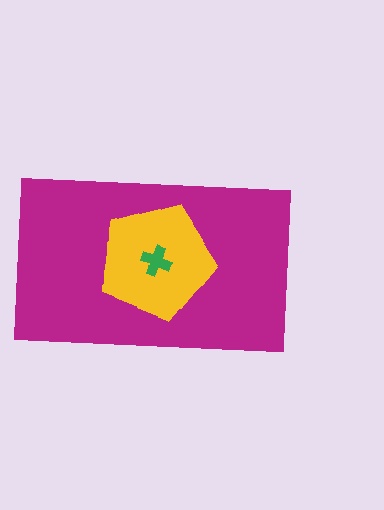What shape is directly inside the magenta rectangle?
The yellow pentagon.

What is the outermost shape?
The magenta rectangle.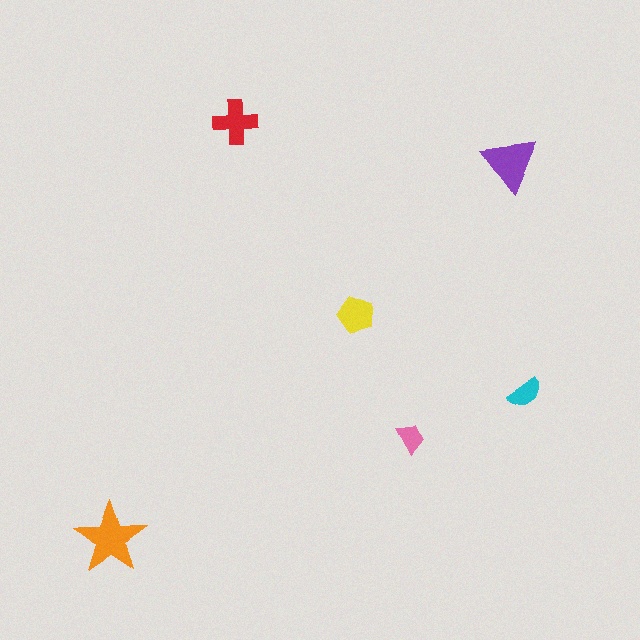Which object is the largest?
The orange star.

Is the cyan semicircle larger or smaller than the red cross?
Smaller.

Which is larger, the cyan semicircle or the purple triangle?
The purple triangle.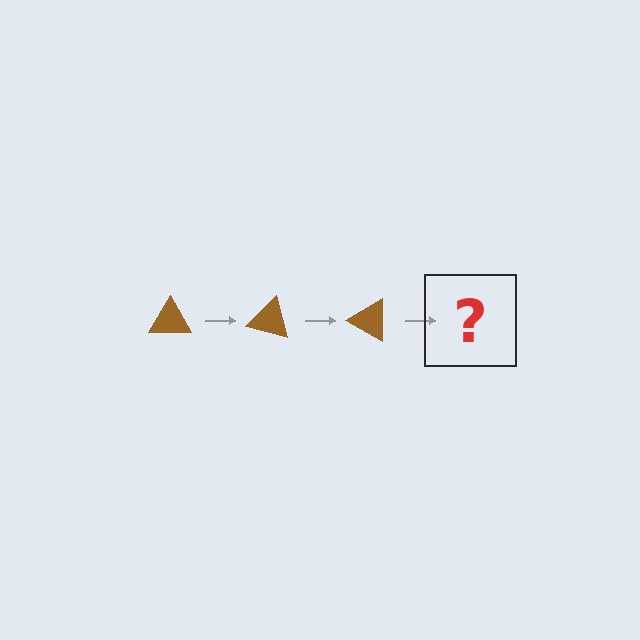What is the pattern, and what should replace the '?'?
The pattern is that the triangle rotates 15 degrees each step. The '?' should be a brown triangle rotated 45 degrees.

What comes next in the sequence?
The next element should be a brown triangle rotated 45 degrees.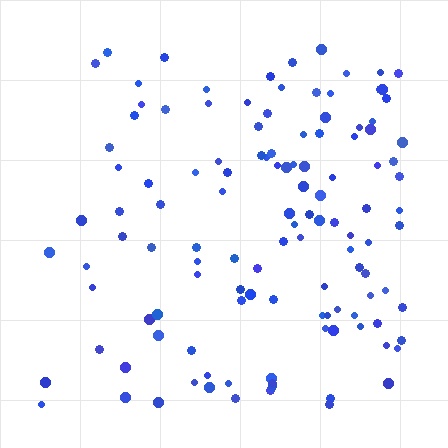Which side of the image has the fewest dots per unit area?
The left.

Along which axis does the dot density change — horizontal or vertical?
Horizontal.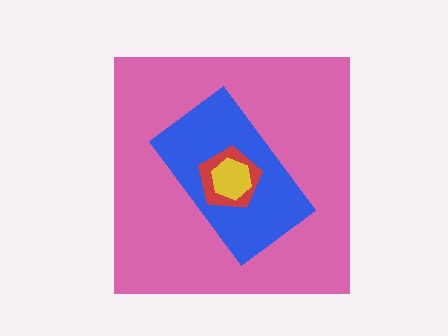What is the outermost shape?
The pink square.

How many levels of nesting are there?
4.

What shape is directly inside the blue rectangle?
The red pentagon.